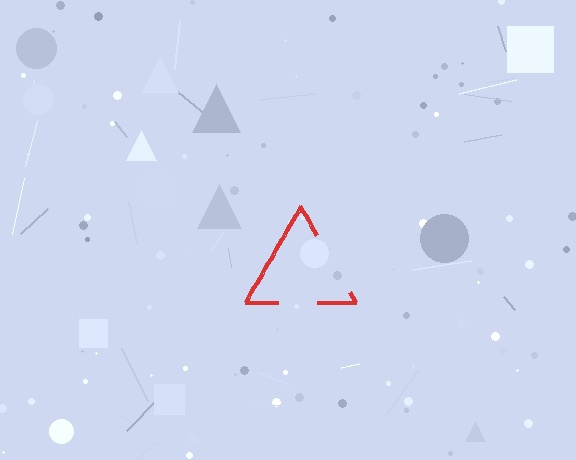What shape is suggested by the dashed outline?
The dashed outline suggests a triangle.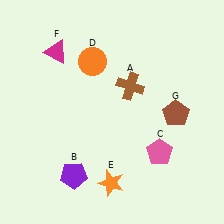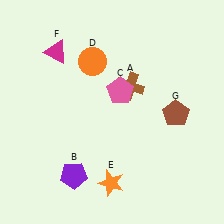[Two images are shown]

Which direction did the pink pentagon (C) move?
The pink pentagon (C) moved up.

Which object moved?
The pink pentagon (C) moved up.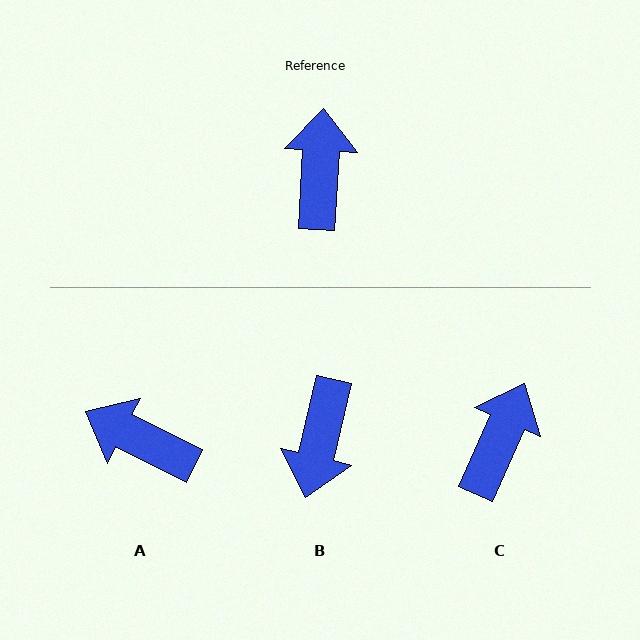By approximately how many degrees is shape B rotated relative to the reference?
Approximately 170 degrees counter-clockwise.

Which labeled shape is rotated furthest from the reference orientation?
B, about 170 degrees away.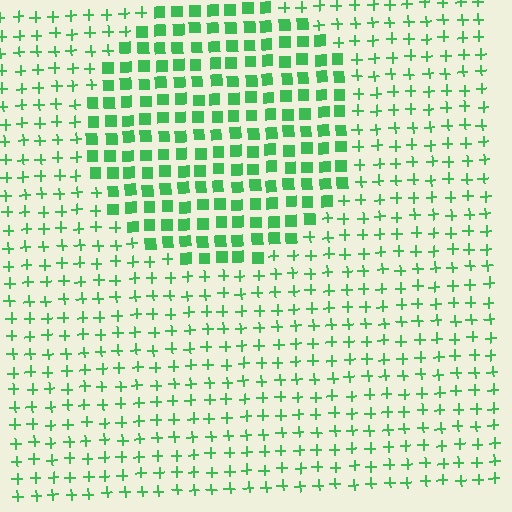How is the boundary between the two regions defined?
The boundary is defined by a change in element shape: squares inside vs. plus signs outside. All elements share the same color and spacing.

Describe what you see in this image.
The image is filled with small green elements arranged in a uniform grid. A circle-shaped region contains squares, while the surrounding area contains plus signs. The boundary is defined purely by the change in element shape.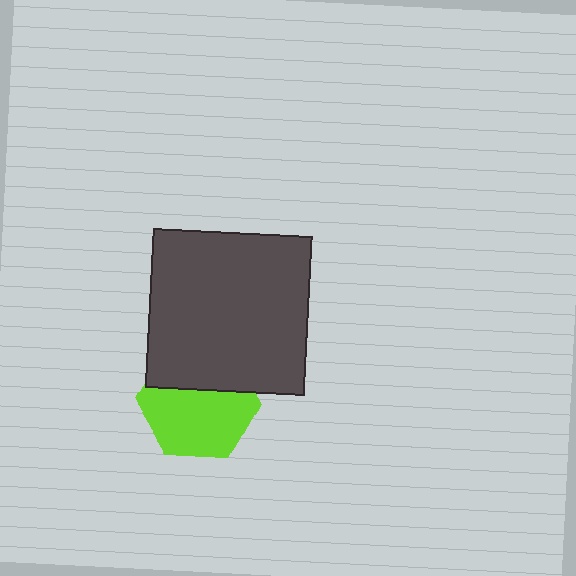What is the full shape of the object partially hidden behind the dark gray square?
The partially hidden object is a lime hexagon.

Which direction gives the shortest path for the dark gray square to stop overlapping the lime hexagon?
Moving up gives the shortest separation.